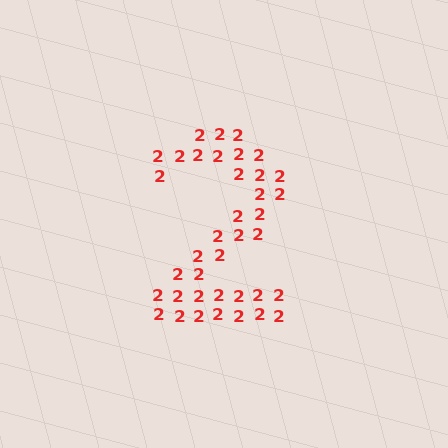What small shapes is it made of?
It is made of small digit 2's.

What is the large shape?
The large shape is the digit 2.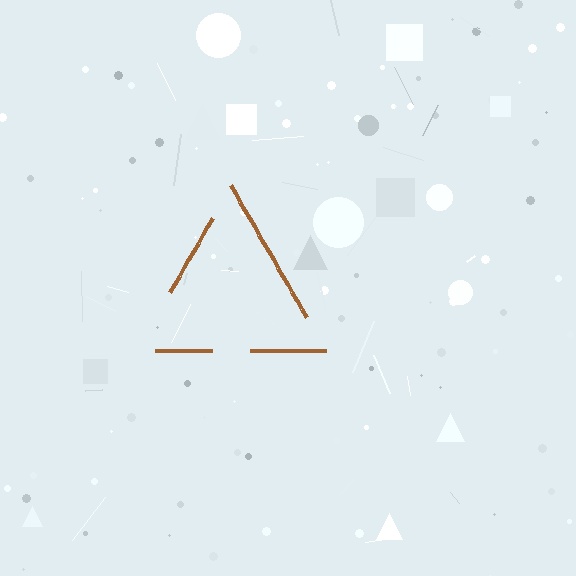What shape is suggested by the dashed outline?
The dashed outline suggests a triangle.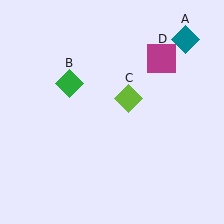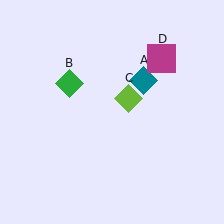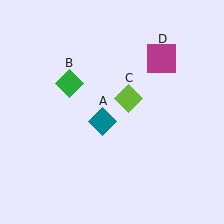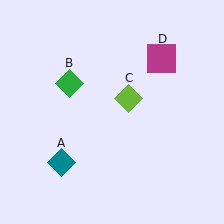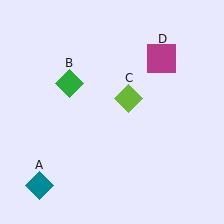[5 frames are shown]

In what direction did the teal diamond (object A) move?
The teal diamond (object A) moved down and to the left.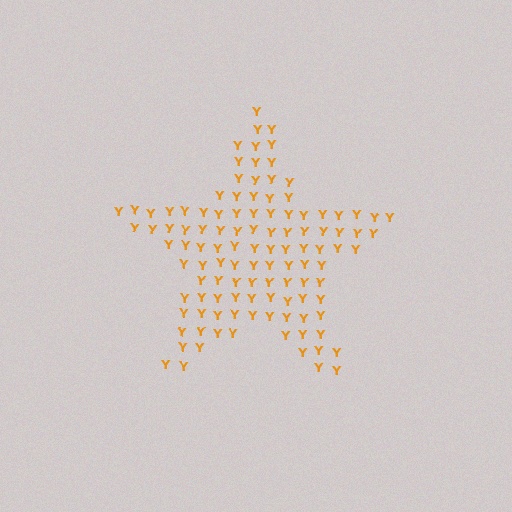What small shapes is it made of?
It is made of small letter Y's.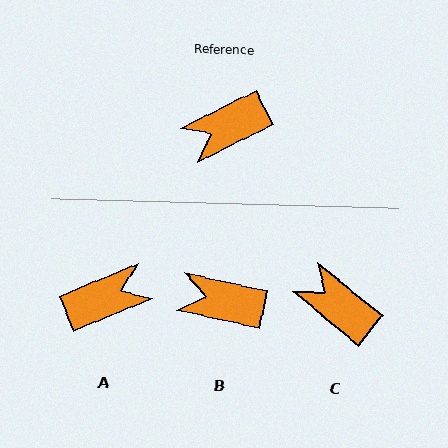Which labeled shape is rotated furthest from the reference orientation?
A, about 176 degrees away.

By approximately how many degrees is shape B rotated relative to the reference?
Approximately 39 degrees clockwise.